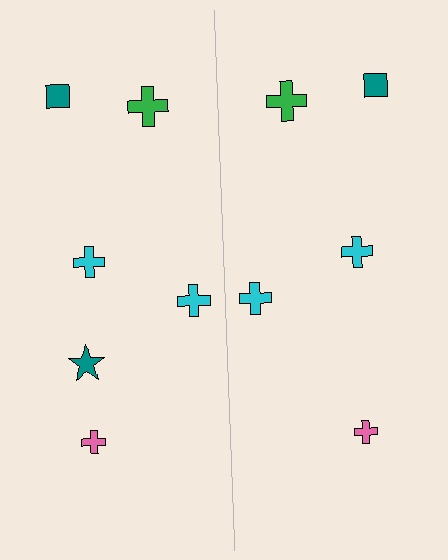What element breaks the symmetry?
A teal star is missing from the right side.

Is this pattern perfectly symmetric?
No, the pattern is not perfectly symmetric. A teal star is missing from the right side.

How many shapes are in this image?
There are 11 shapes in this image.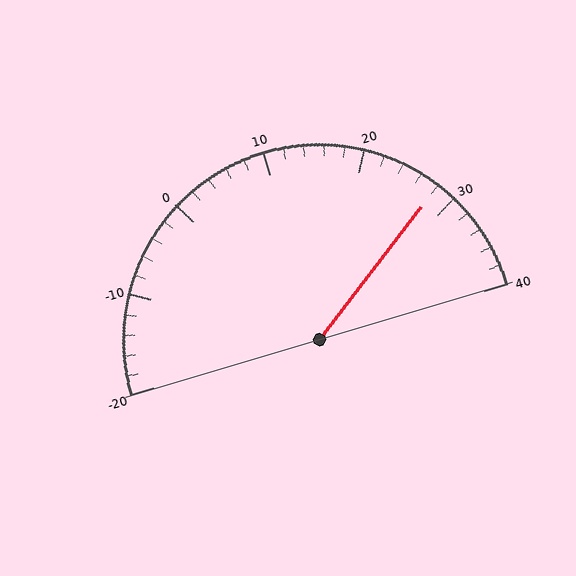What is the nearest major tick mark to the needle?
The nearest major tick mark is 30.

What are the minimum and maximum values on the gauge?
The gauge ranges from -20 to 40.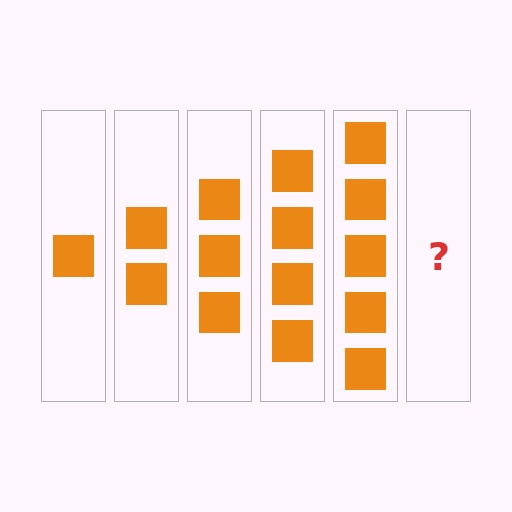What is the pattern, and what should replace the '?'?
The pattern is that each step adds one more square. The '?' should be 6 squares.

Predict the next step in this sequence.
The next step is 6 squares.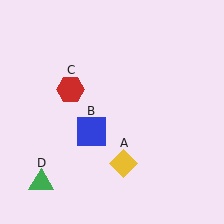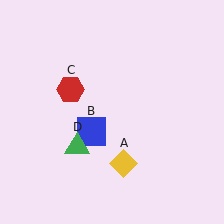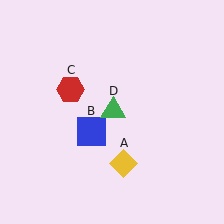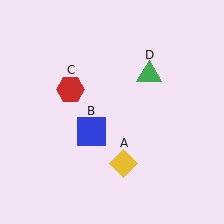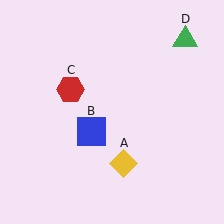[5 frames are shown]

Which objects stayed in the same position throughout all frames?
Yellow diamond (object A) and blue square (object B) and red hexagon (object C) remained stationary.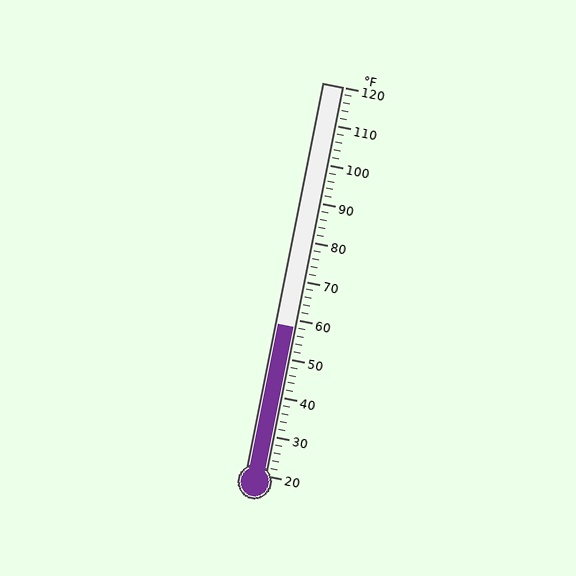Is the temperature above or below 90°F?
The temperature is below 90°F.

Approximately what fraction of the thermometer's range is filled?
The thermometer is filled to approximately 40% of its range.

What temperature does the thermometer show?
The thermometer shows approximately 58°F.